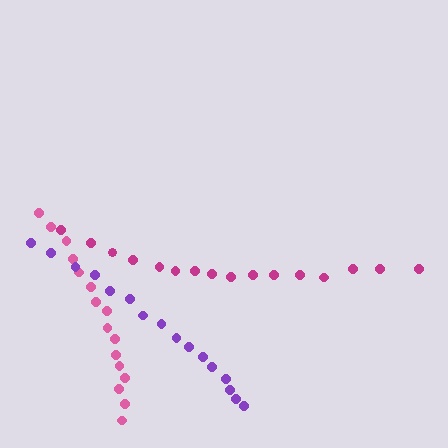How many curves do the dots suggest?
There are 3 distinct paths.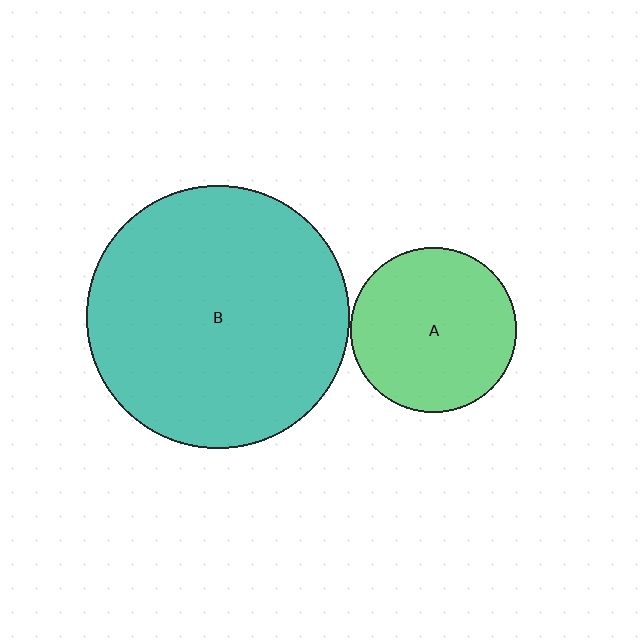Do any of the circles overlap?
No, none of the circles overlap.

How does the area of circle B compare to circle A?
Approximately 2.5 times.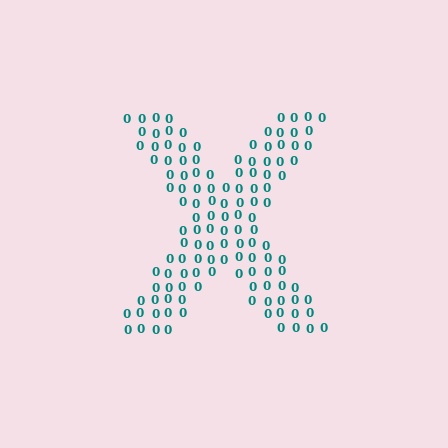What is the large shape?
The large shape is the letter X.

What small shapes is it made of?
It is made of small digit 0's.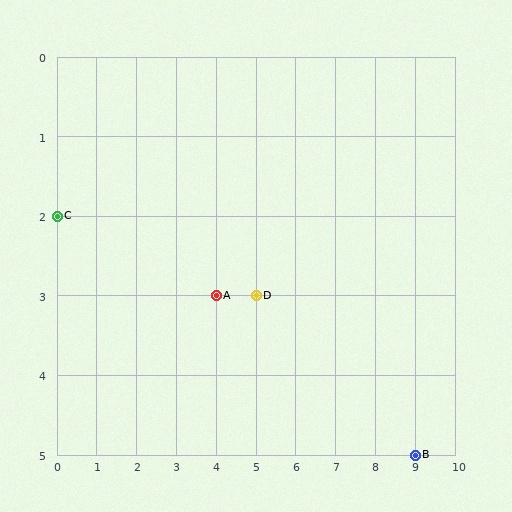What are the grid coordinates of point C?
Point C is at grid coordinates (0, 2).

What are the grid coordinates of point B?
Point B is at grid coordinates (9, 5).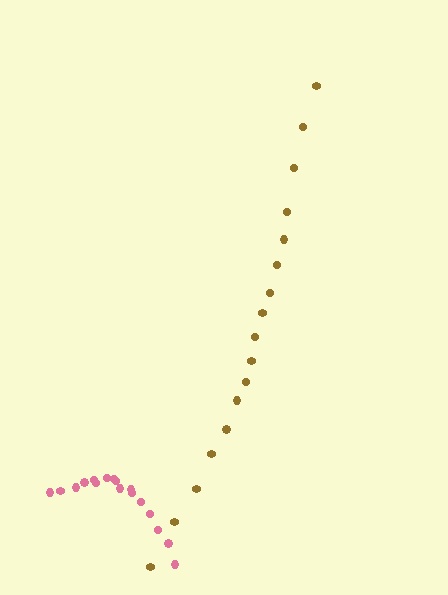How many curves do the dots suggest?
There are 2 distinct paths.